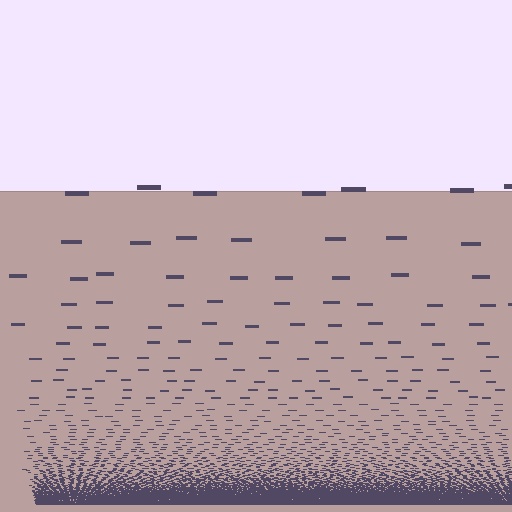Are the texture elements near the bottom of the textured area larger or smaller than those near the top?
Smaller. The gradient is inverted — elements near the bottom are smaller and denser.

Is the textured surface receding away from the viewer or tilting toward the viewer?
The surface appears to tilt toward the viewer. Texture elements get larger and sparser toward the top.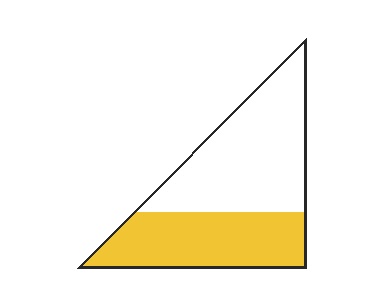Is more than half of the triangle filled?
No.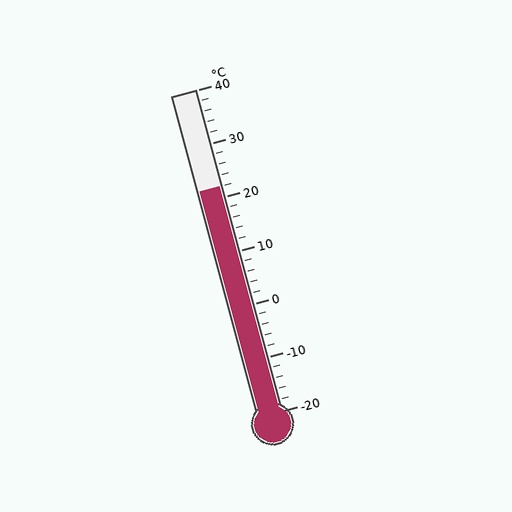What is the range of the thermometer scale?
The thermometer scale ranges from -20°C to 40°C.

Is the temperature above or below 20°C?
The temperature is above 20°C.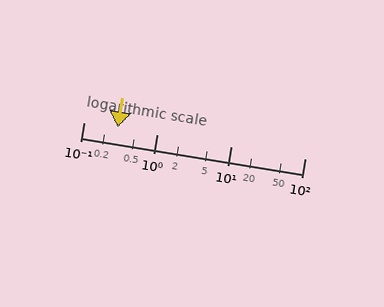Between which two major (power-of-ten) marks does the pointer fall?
The pointer is between 0.1 and 1.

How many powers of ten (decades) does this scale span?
The scale spans 3 decades, from 0.1 to 100.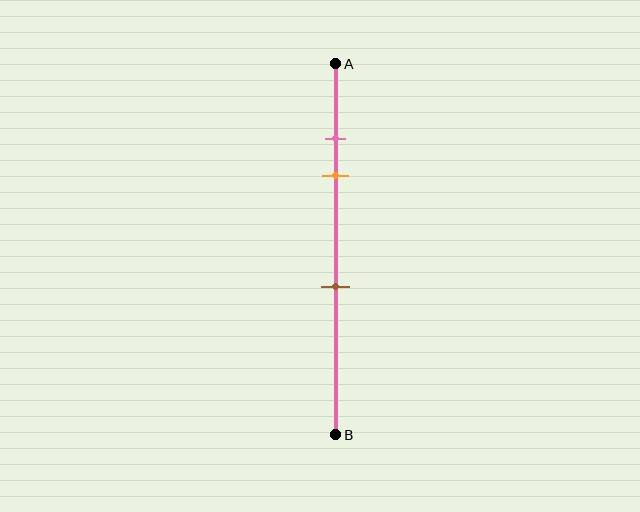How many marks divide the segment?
There are 3 marks dividing the segment.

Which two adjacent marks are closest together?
The pink and orange marks are the closest adjacent pair.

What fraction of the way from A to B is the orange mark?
The orange mark is approximately 30% (0.3) of the way from A to B.